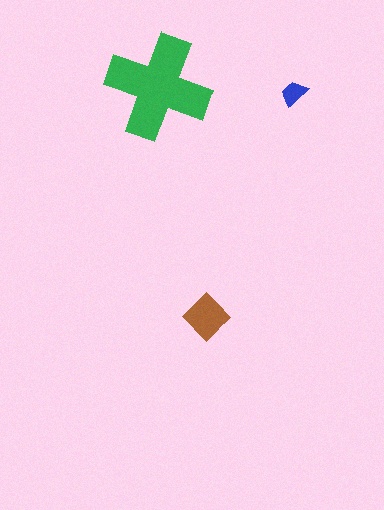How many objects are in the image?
There are 3 objects in the image.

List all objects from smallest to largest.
The blue trapezoid, the brown diamond, the green cross.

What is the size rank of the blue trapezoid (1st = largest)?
3rd.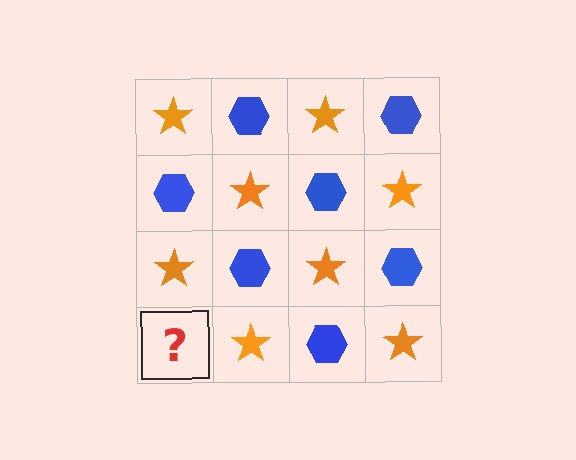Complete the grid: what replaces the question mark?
The question mark should be replaced with a blue hexagon.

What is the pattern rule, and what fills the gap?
The rule is that it alternates orange star and blue hexagon in a checkerboard pattern. The gap should be filled with a blue hexagon.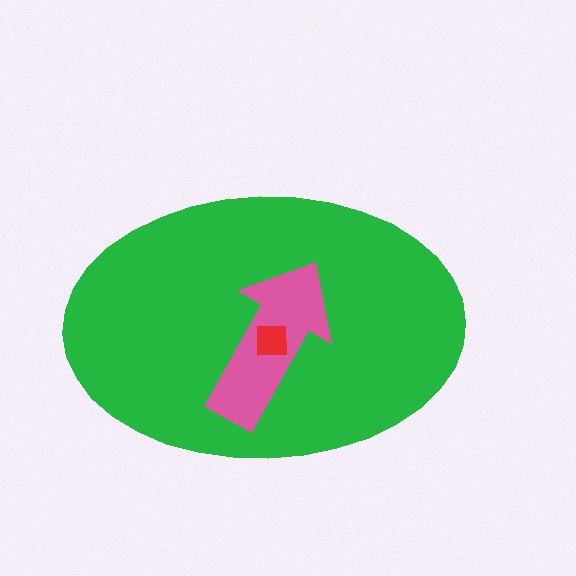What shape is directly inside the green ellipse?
The pink arrow.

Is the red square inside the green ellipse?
Yes.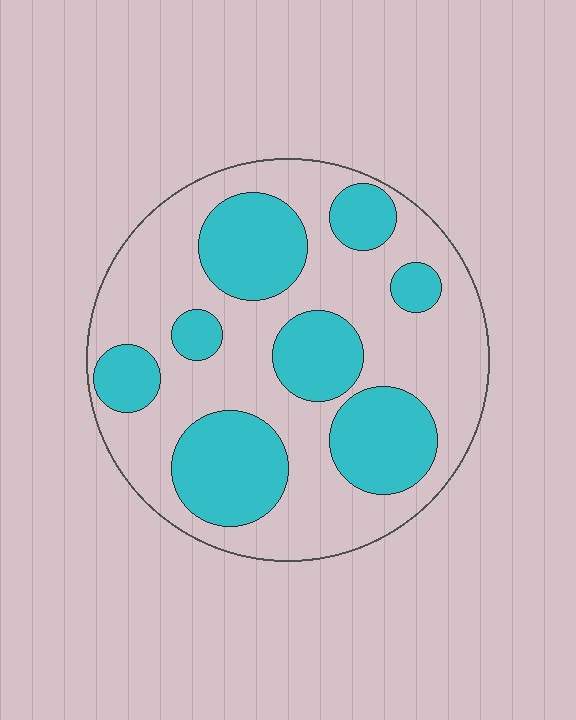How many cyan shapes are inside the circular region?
8.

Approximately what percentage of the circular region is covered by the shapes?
Approximately 35%.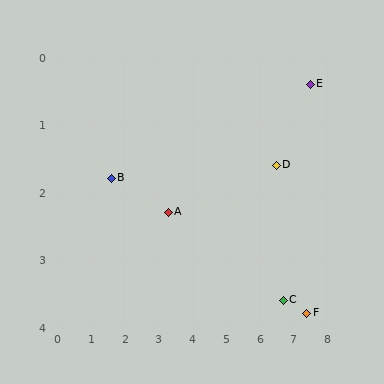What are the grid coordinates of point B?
Point B is at approximately (1.6, 1.8).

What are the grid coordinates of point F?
Point F is at approximately (7.4, 3.8).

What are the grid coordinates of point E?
Point E is at approximately (7.5, 0.4).